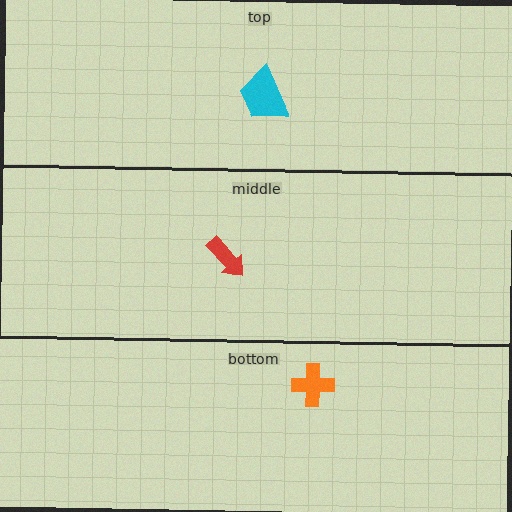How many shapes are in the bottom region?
1.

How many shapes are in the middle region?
1.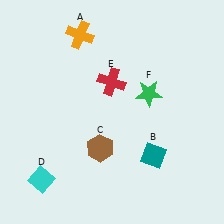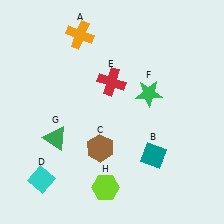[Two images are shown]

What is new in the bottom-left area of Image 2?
A green triangle (G) was added in the bottom-left area of Image 2.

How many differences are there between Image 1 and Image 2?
There are 2 differences between the two images.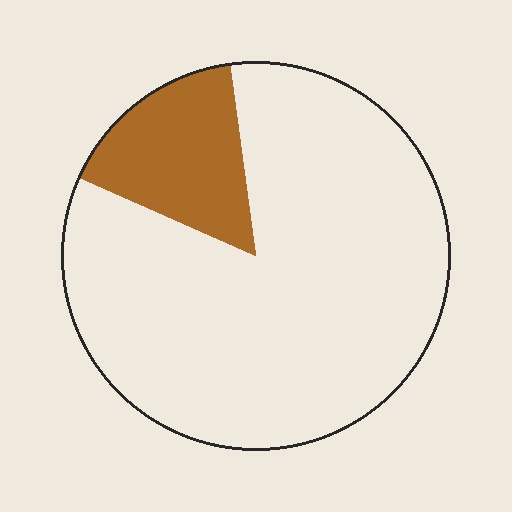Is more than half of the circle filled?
No.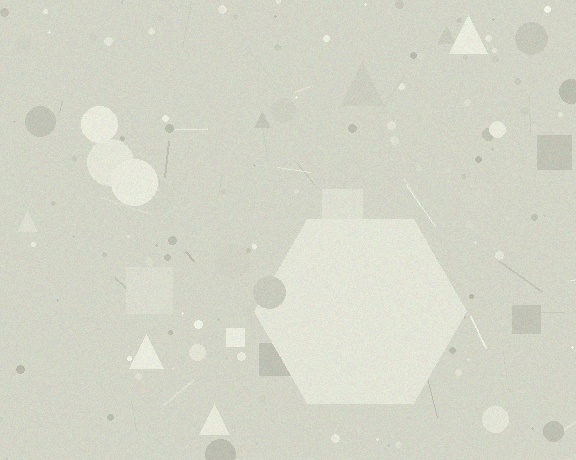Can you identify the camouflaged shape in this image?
The camouflaged shape is a hexagon.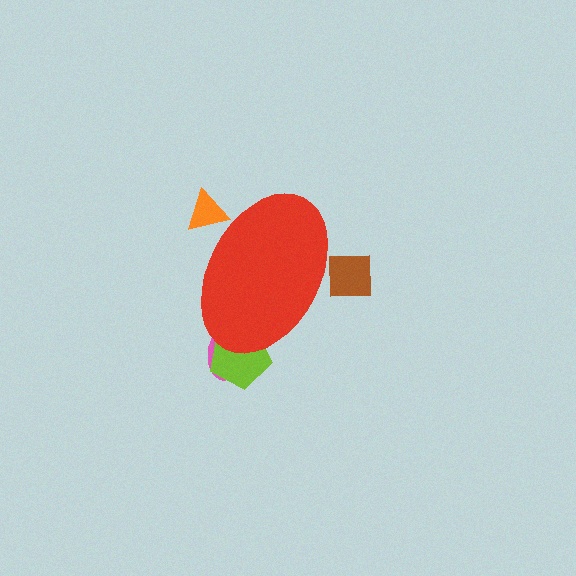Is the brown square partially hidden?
Yes, the brown square is partially hidden behind the red ellipse.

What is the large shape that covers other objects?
A red ellipse.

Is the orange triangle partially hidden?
Yes, the orange triangle is partially hidden behind the red ellipse.